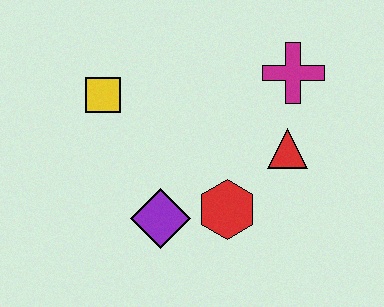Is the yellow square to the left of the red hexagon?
Yes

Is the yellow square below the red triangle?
No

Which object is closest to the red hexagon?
The purple diamond is closest to the red hexagon.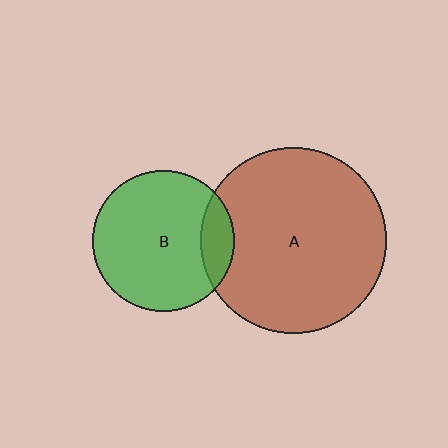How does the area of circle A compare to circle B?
Approximately 1.7 times.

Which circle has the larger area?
Circle A (brown).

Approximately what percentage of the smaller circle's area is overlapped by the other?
Approximately 15%.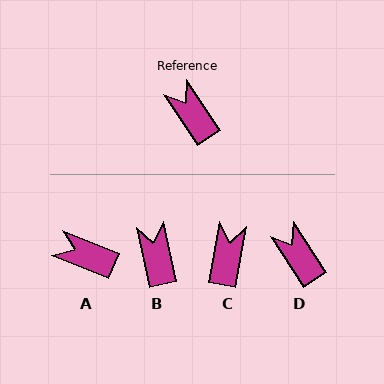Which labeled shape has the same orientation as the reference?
D.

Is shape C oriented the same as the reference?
No, it is off by about 43 degrees.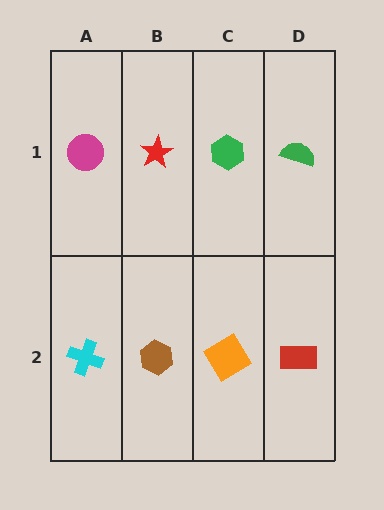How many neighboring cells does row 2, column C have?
3.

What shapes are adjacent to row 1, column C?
An orange diamond (row 2, column C), a red star (row 1, column B), a green semicircle (row 1, column D).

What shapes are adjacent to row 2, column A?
A magenta circle (row 1, column A), a brown hexagon (row 2, column B).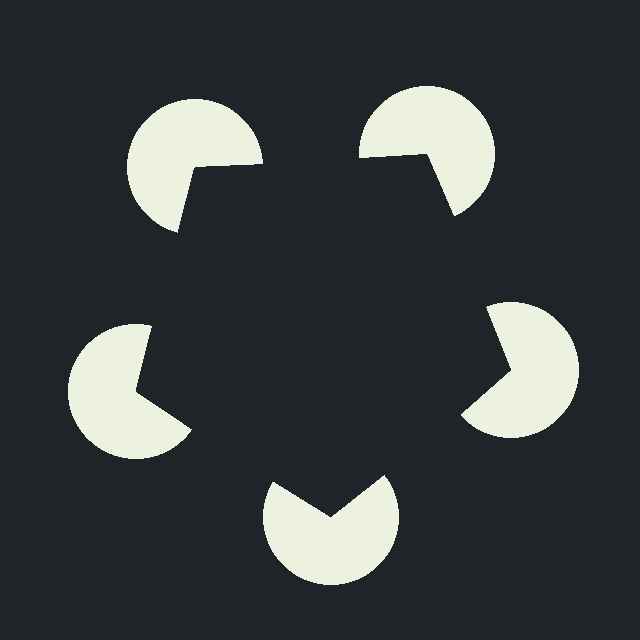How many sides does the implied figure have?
5 sides.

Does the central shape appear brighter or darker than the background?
It typically appears slightly darker than the background, even though no actual brightness change is drawn.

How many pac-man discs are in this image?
There are 5 — one at each vertex of the illusory pentagon.